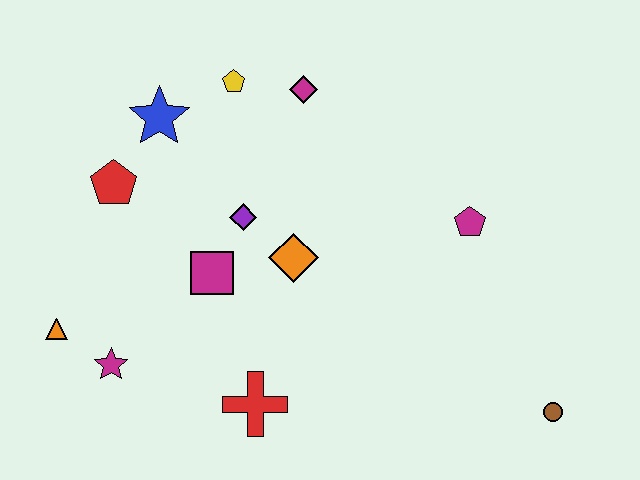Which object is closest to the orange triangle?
The magenta star is closest to the orange triangle.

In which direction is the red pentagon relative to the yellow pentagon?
The red pentagon is to the left of the yellow pentagon.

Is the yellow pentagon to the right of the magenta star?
Yes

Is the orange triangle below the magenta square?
Yes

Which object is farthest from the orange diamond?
The brown circle is farthest from the orange diamond.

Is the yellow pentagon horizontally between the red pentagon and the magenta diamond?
Yes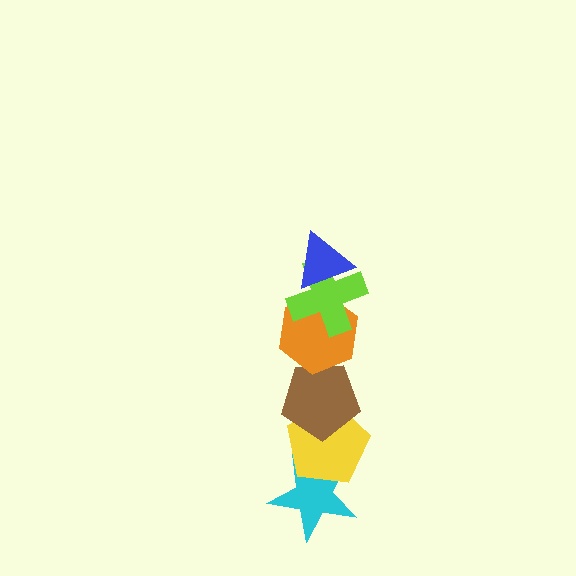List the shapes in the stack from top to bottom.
From top to bottom: the blue triangle, the lime cross, the orange hexagon, the brown pentagon, the yellow pentagon, the cyan star.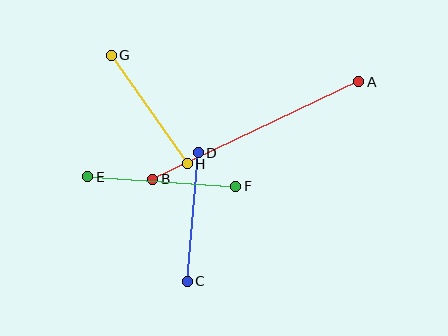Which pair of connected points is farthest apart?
Points A and B are farthest apart.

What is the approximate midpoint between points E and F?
The midpoint is at approximately (162, 182) pixels.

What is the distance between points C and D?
The distance is approximately 129 pixels.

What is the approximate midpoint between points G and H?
The midpoint is at approximately (149, 109) pixels.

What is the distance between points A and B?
The distance is approximately 228 pixels.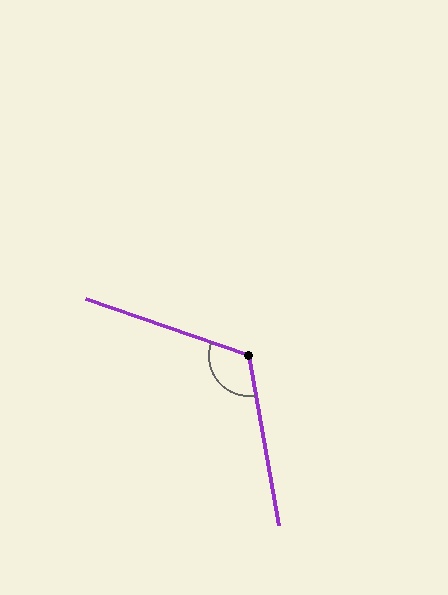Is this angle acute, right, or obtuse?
It is obtuse.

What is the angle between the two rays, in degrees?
Approximately 119 degrees.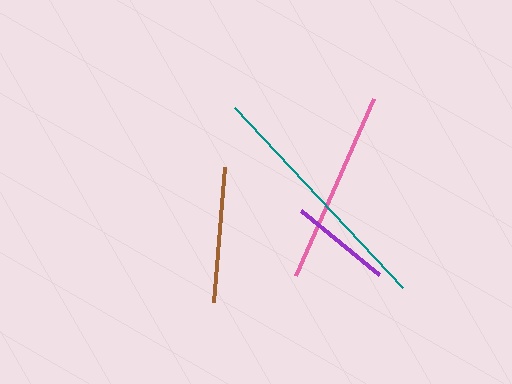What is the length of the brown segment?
The brown segment is approximately 135 pixels long.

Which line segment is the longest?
The teal line is the longest at approximately 246 pixels.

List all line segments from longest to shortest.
From longest to shortest: teal, pink, brown, purple.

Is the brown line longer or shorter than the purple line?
The brown line is longer than the purple line.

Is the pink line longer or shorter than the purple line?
The pink line is longer than the purple line.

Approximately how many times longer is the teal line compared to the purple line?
The teal line is approximately 2.4 times the length of the purple line.